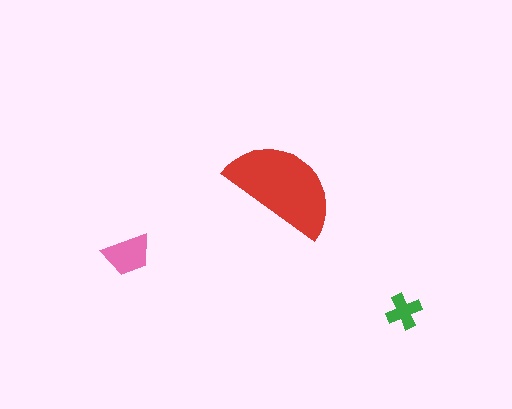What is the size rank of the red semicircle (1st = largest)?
1st.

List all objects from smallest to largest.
The green cross, the pink trapezoid, the red semicircle.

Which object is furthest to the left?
The pink trapezoid is leftmost.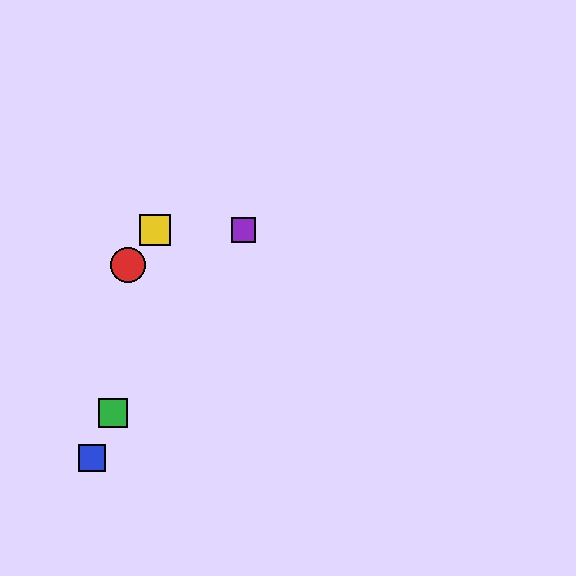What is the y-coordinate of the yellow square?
The yellow square is at y≈230.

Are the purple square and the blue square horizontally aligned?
No, the purple square is at y≈230 and the blue square is at y≈458.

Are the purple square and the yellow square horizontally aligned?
Yes, both are at y≈230.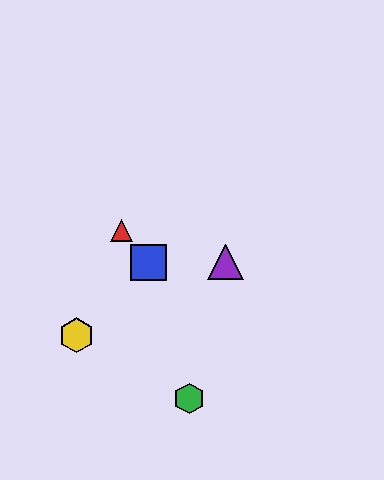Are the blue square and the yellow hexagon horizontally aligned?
No, the blue square is at y≈262 and the yellow hexagon is at y≈335.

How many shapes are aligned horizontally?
2 shapes (the blue square, the purple triangle) are aligned horizontally.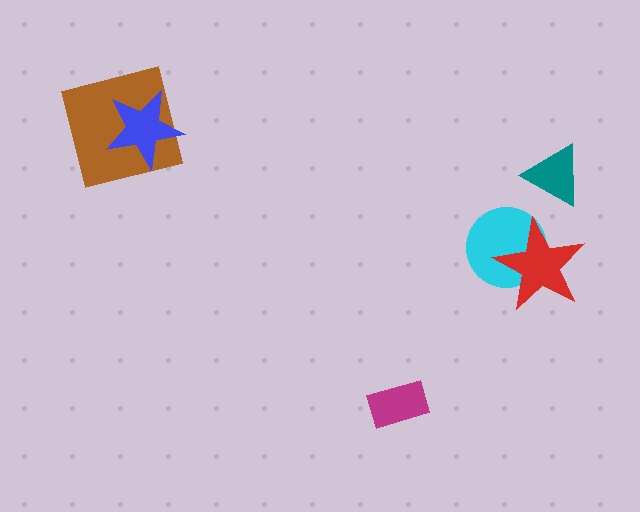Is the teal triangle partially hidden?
No, no other shape covers it.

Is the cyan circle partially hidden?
Yes, it is partially covered by another shape.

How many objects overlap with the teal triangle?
0 objects overlap with the teal triangle.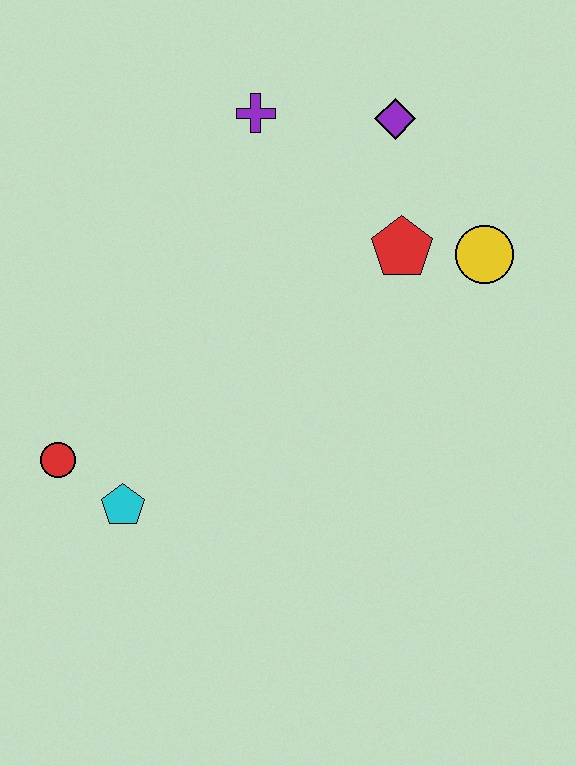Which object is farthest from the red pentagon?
The red circle is farthest from the red pentagon.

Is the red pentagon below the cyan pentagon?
No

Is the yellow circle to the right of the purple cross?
Yes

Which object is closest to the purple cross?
The purple diamond is closest to the purple cross.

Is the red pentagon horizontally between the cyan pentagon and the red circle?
No